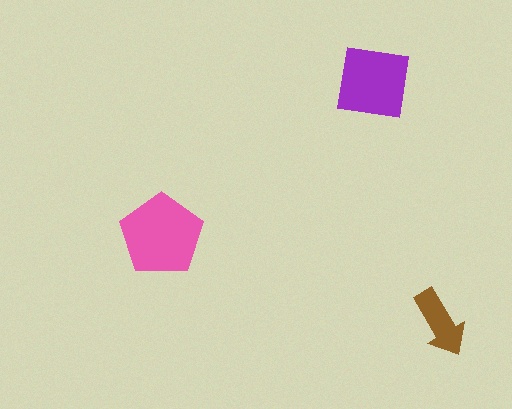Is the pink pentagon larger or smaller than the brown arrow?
Larger.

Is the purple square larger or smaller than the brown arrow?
Larger.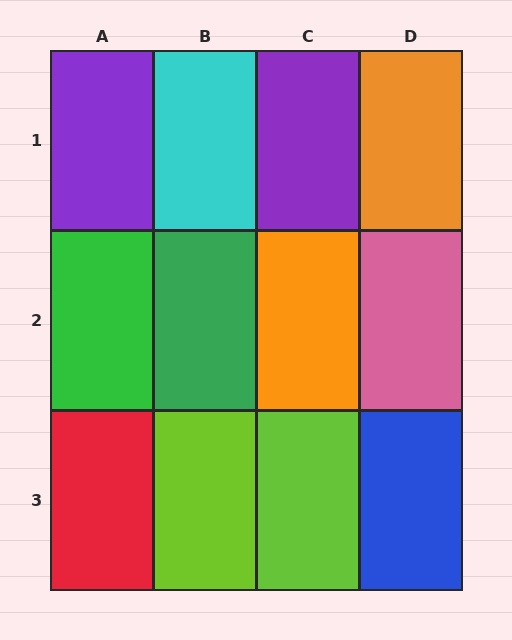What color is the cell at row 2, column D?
Pink.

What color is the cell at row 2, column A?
Green.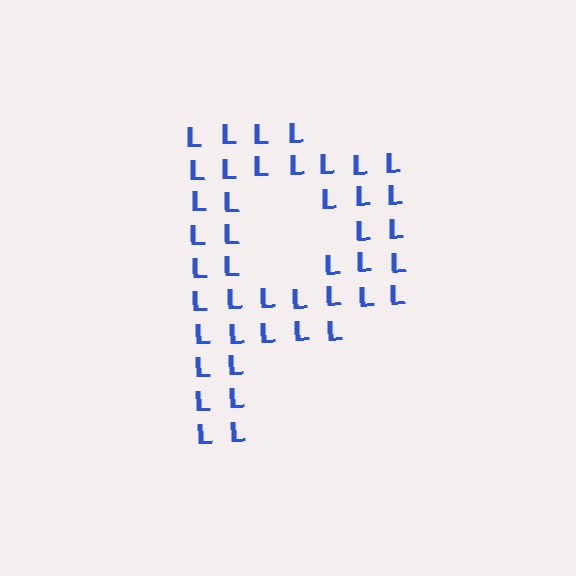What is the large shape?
The large shape is the letter P.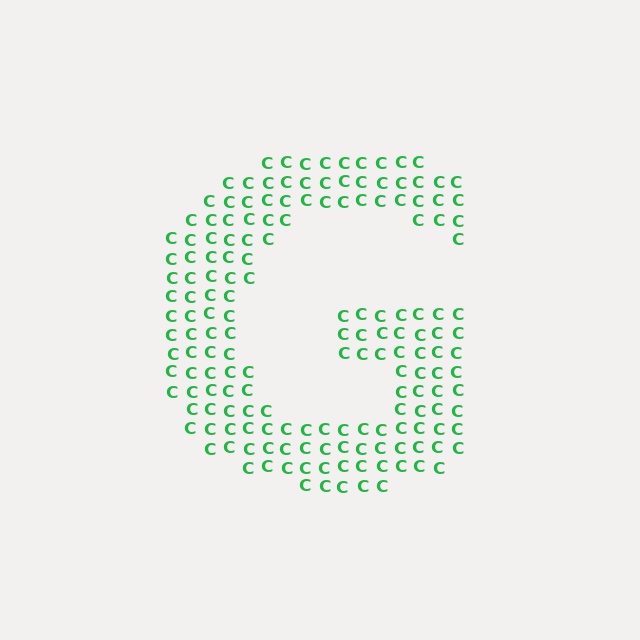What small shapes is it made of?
It is made of small letter C's.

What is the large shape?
The large shape is the letter G.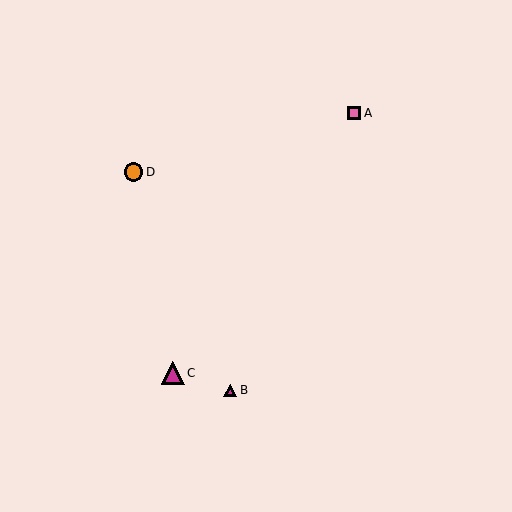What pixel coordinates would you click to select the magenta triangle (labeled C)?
Click at (173, 373) to select the magenta triangle C.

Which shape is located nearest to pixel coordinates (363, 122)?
The pink square (labeled A) at (354, 113) is nearest to that location.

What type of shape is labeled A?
Shape A is a pink square.